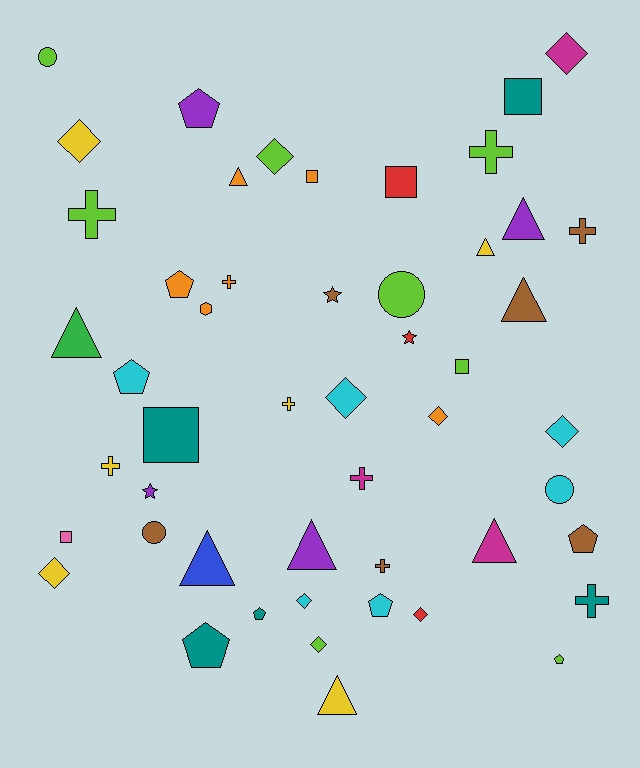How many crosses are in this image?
There are 9 crosses.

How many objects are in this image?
There are 50 objects.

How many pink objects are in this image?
There is 1 pink object.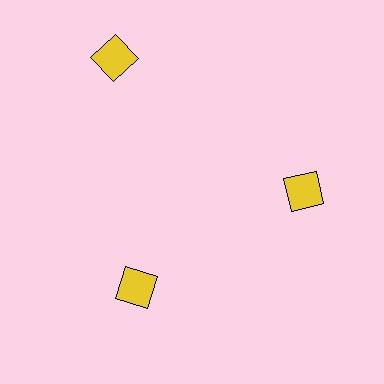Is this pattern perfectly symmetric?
No. The 3 yellow diamonds are arranged in a ring, but one element near the 11 o'clock position is pushed outward from the center, breaking the 3-fold rotational symmetry.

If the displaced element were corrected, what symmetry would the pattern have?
It would have 3-fold rotational symmetry — the pattern would map onto itself every 120 degrees.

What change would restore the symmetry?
The symmetry would be restored by moving it inward, back onto the ring so that all 3 diamonds sit at equal angles and equal distance from the center.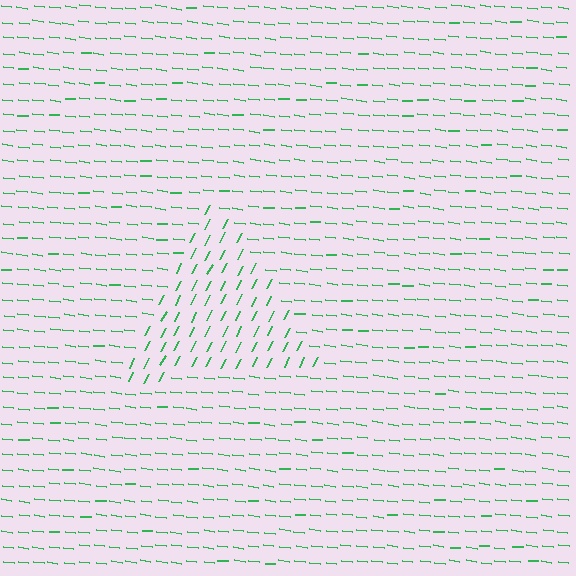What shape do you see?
I see a triangle.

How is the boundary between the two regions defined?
The boundary is defined purely by a change in line orientation (approximately 69 degrees difference). All lines are the same color and thickness.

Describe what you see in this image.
The image is filled with small green line segments. A triangle region in the image has lines oriented differently from the surrounding lines, creating a visible texture boundary.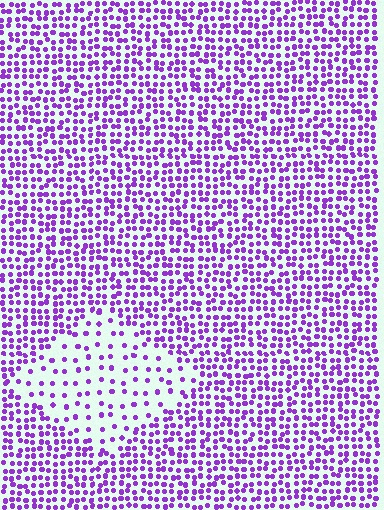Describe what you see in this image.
The image contains small purple elements arranged at two different densities. A diamond-shaped region is visible where the elements are less densely packed than the surrounding area.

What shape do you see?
I see a diamond.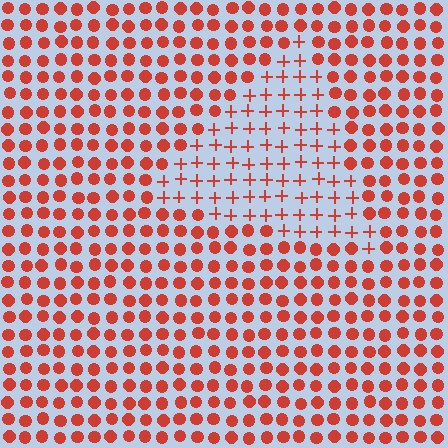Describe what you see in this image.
The image is filled with small red elements arranged in a uniform grid. A triangle-shaped region contains plus signs, while the surrounding area contains circles. The boundary is defined purely by the change in element shape.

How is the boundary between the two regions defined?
The boundary is defined by a change in element shape: plus signs inside vs. circles outside. All elements share the same color and spacing.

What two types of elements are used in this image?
The image uses plus signs inside the triangle region and circles outside it.